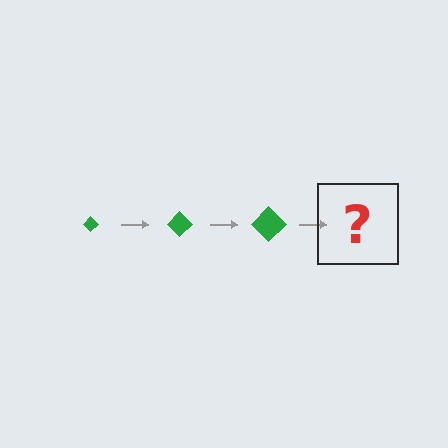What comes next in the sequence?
The next element should be a green diamond, larger than the previous one.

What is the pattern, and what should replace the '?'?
The pattern is that the diamond gets progressively larger each step. The '?' should be a green diamond, larger than the previous one.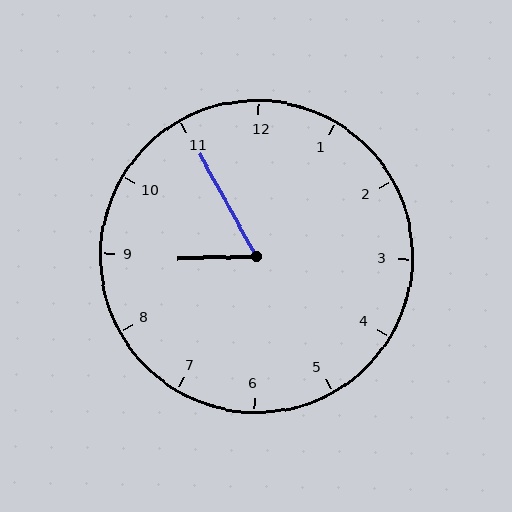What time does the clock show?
8:55.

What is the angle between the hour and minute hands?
Approximately 62 degrees.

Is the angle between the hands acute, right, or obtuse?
It is acute.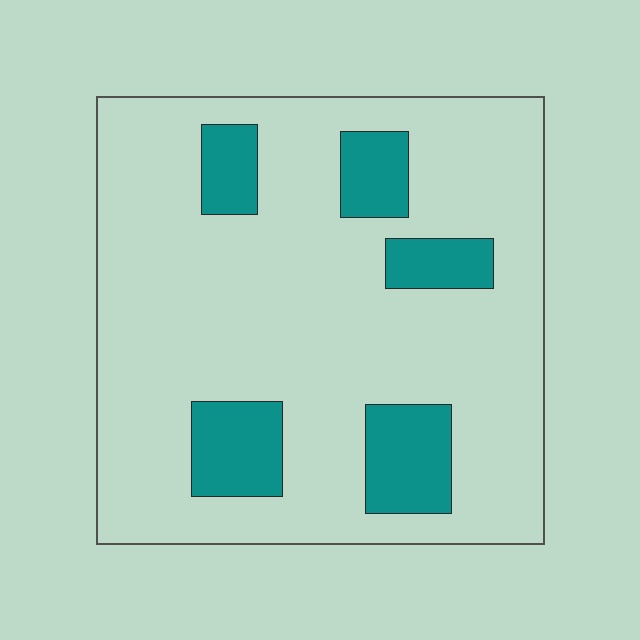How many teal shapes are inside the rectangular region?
5.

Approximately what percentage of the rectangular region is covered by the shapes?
Approximately 15%.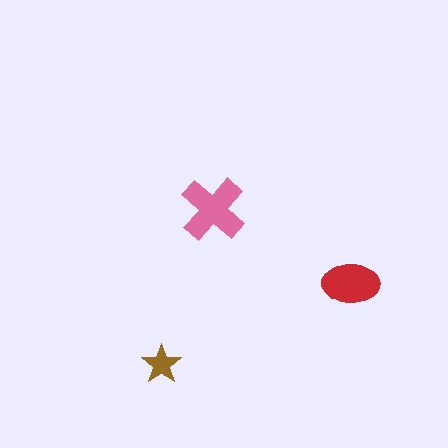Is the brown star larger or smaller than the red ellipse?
Smaller.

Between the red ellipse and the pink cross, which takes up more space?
The pink cross.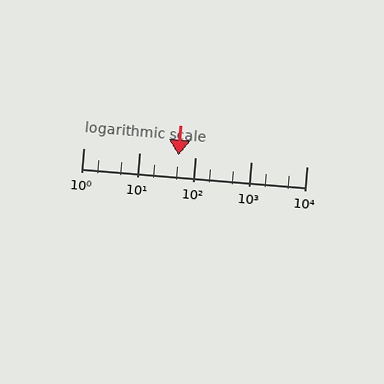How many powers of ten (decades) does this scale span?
The scale spans 4 decades, from 1 to 10000.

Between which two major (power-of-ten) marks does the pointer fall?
The pointer is between 10 and 100.